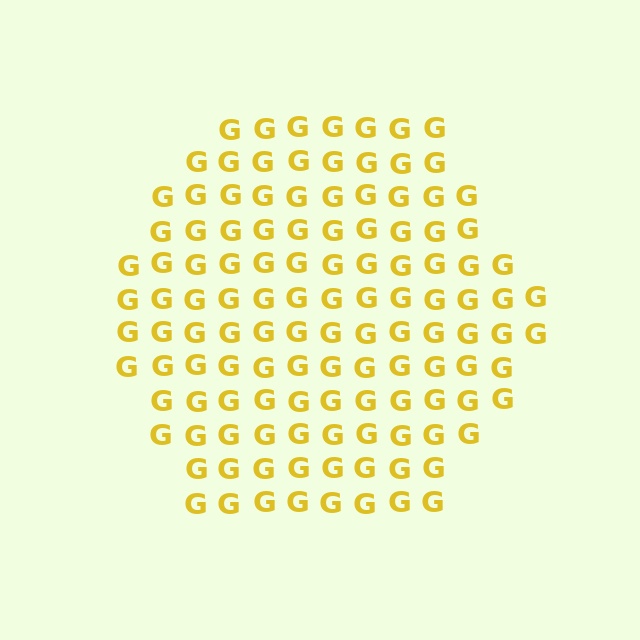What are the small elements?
The small elements are letter G's.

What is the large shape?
The large shape is a hexagon.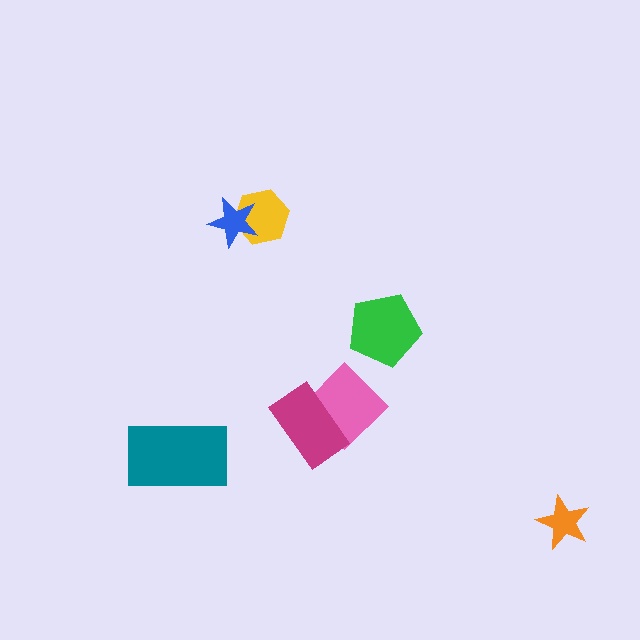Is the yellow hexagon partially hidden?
Yes, it is partially covered by another shape.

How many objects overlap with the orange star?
0 objects overlap with the orange star.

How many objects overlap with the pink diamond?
1 object overlaps with the pink diamond.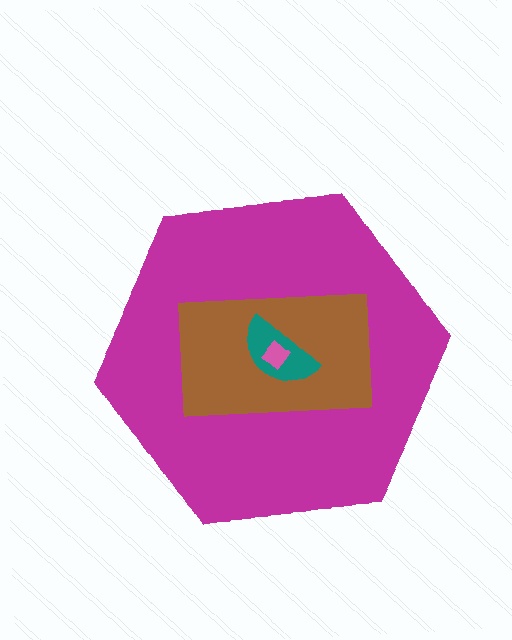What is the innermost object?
The pink diamond.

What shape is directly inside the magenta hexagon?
The brown rectangle.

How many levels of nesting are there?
4.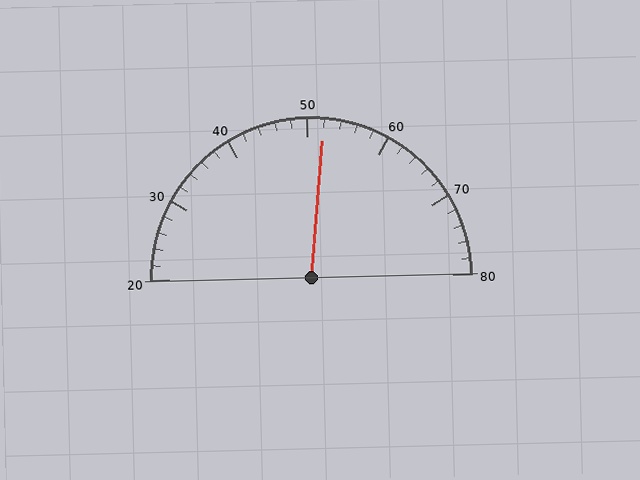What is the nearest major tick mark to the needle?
The nearest major tick mark is 50.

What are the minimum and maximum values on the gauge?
The gauge ranges from 20 to 80.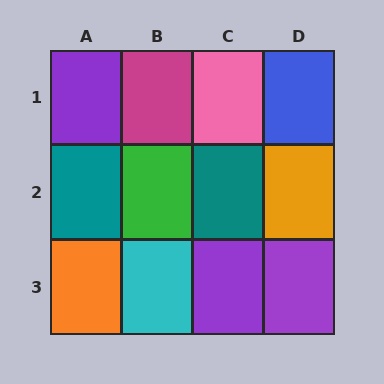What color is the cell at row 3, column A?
Orange.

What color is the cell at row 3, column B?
Cyan.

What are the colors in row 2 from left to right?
Teal, green, teal, orange.